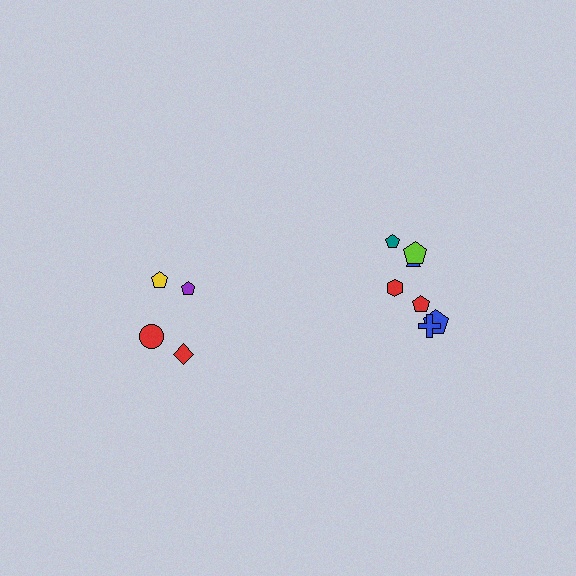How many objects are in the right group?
There are 7 objects.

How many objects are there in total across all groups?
There are 11 objects.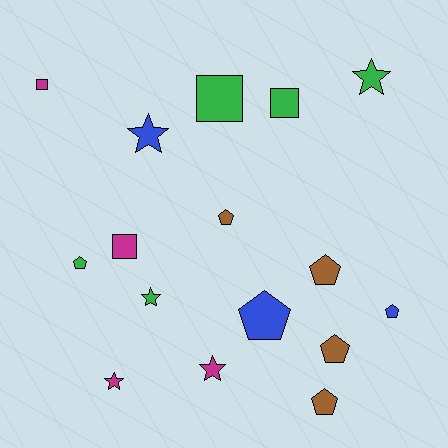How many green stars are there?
There are 2 green stars.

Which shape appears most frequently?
Pentagon, with 7 objects.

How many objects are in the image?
There are 16 objects.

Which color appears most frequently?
Green, with 5 objects.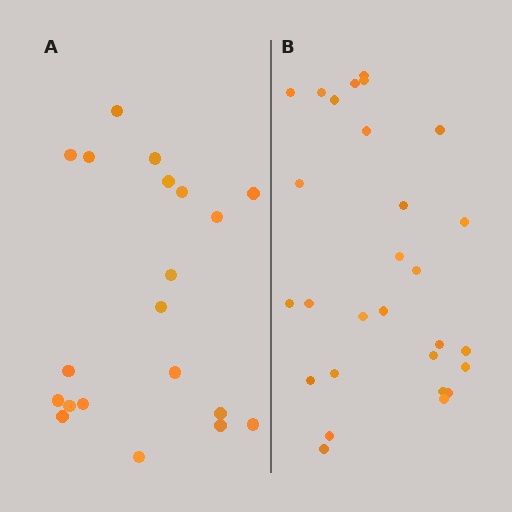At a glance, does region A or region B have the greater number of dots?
Region B (the right region) has more dots.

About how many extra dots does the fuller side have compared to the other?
Region B has roughly 8 or so more dots than region A.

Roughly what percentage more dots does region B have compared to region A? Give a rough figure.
About 40% more.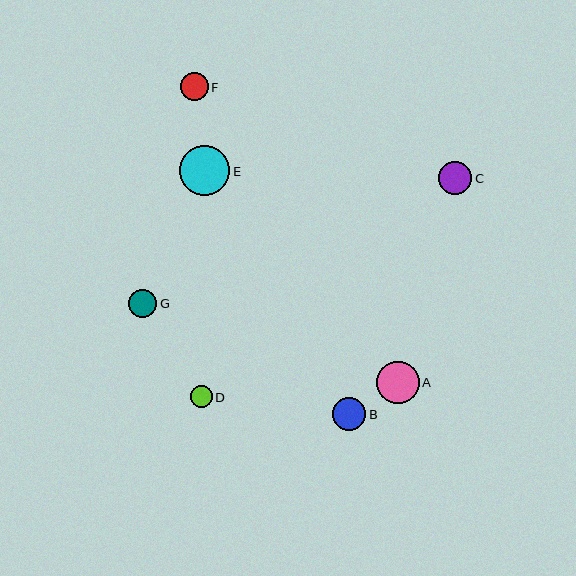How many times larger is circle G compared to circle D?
Circle G is approximately 1.3 times the size of circle D.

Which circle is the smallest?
Circle D is the smallest with a size of approximately 22 pixels.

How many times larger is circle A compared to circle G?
Circle A is approximately 1.5 times the size of circle G.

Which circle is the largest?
Circle E is the largest with a size of approximately 50 pixels.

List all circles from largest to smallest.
From largest to smallest: E, A, C, B, G, F, D.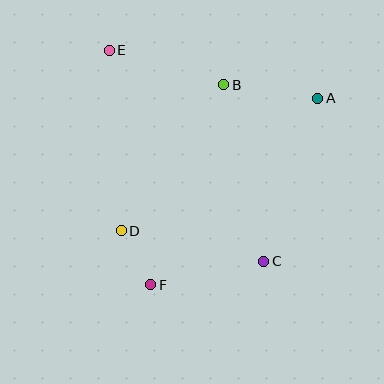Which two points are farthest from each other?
Points C and E are farthest from each other.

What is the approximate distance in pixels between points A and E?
The distance between A and E is approximately 214 pixels.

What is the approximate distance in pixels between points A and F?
The distance between A and F is approximately 250 pixels.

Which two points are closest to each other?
Points D and F are closest to each other.